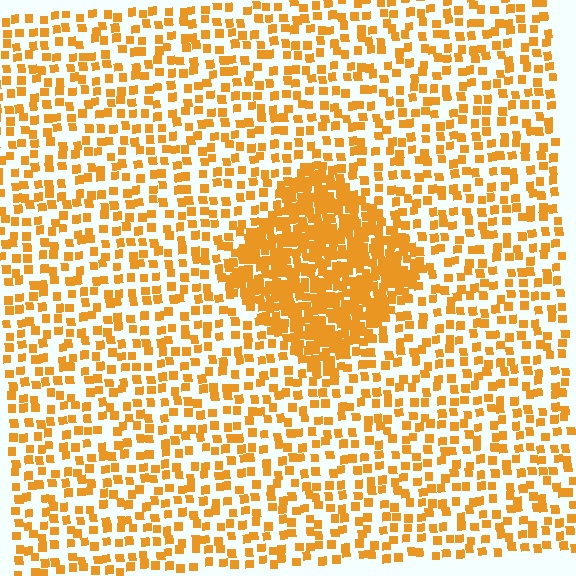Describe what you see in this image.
The image contains small orange elements arranged at two different densities. A diamond-shaped region is visible where the elements are more densely packed than the surrounding area.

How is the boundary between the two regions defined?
The boundary is defined by a change in element density (approximately 2.6x ratio). All elements are the same color, size, and shape.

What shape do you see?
I see a diamond.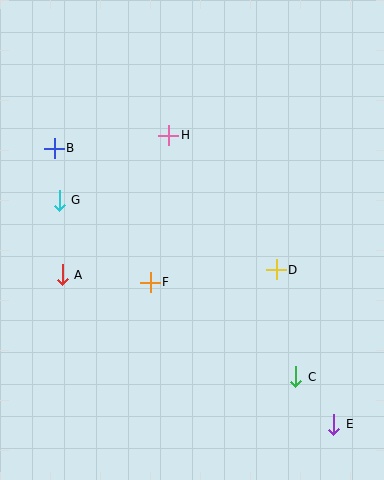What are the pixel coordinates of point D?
Point D is at (276, 270).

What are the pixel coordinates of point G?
Point G is at (59, 200).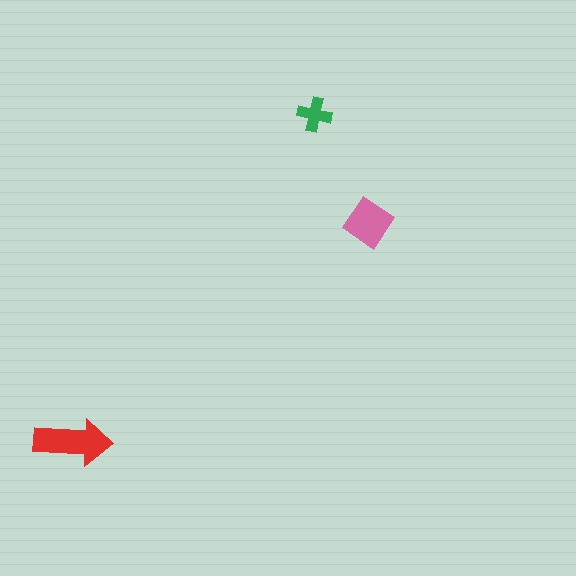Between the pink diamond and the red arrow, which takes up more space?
The red arrow.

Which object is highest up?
The green cross is topmost.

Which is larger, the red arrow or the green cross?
The red arrow.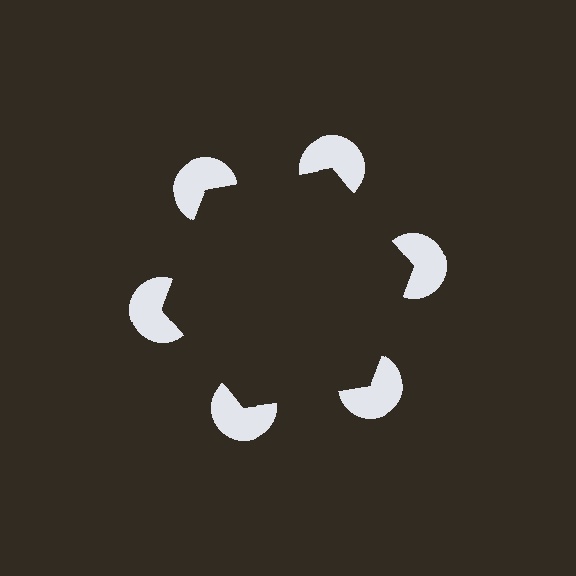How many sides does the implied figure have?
6 sides.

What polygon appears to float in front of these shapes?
An illusory hexagon — its edges are inferred from the aligned wedge cuts in the pac-man discs, not physically drawn.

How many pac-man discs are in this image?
There are 6 — one at each vertex of the illusory hexagon.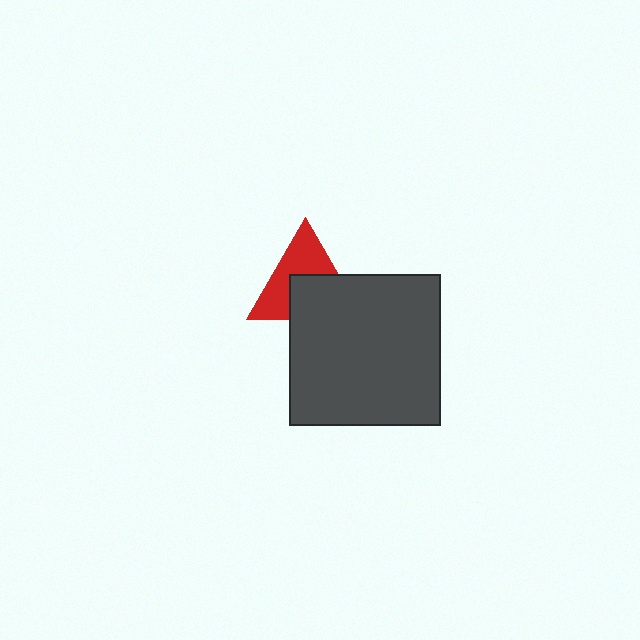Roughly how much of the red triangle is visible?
About half of it is visible (roughly 53%).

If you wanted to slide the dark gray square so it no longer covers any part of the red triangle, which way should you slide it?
Slide it down — that is the most direct way to separate the two shapes.